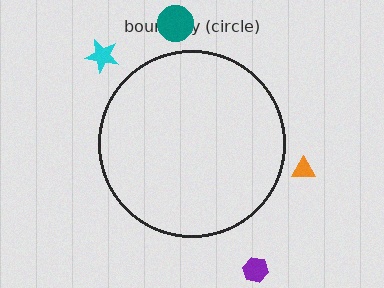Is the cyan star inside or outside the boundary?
Outside.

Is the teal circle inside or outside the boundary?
Outside.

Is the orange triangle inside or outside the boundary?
Outside.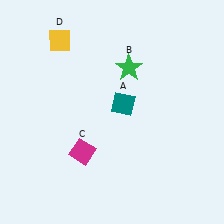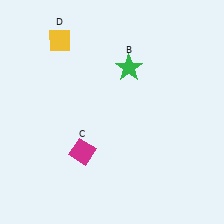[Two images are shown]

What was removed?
The teal diamond (A) was removed in Image 2.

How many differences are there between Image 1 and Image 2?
There is 1 difference between the two images.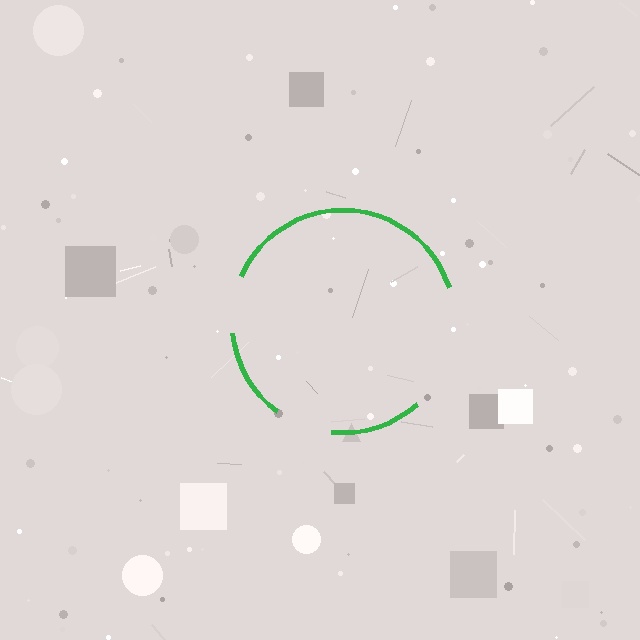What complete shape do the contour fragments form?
The contour fragments form a circle.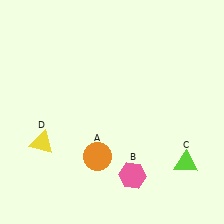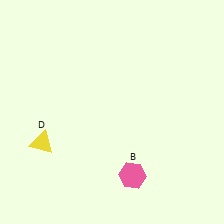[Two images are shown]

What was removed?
The orange circle (A), the lime triangle (C) were removed in Image 2.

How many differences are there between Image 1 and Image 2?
There are 2 differences between the two images.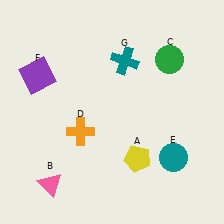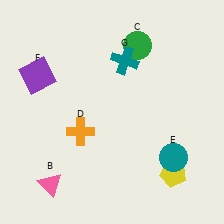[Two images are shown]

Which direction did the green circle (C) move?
The green circle (C) moved left.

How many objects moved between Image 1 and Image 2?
2 objects moved between the two images.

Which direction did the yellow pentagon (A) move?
The yellow pentagon (A) moved right.